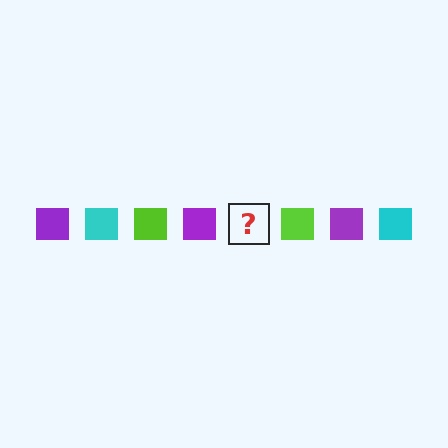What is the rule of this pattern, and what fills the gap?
The rule is that the pattern cycles through purple, cyan, lime squares. The gap should be filled with a cyan square.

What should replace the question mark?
The question mark should be replaced with a cyan square.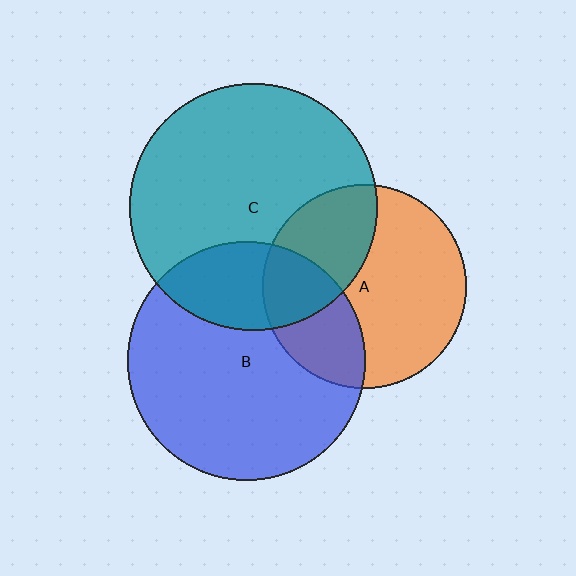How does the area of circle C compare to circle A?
Approximately 1.5 times.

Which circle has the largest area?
Circle C (teal).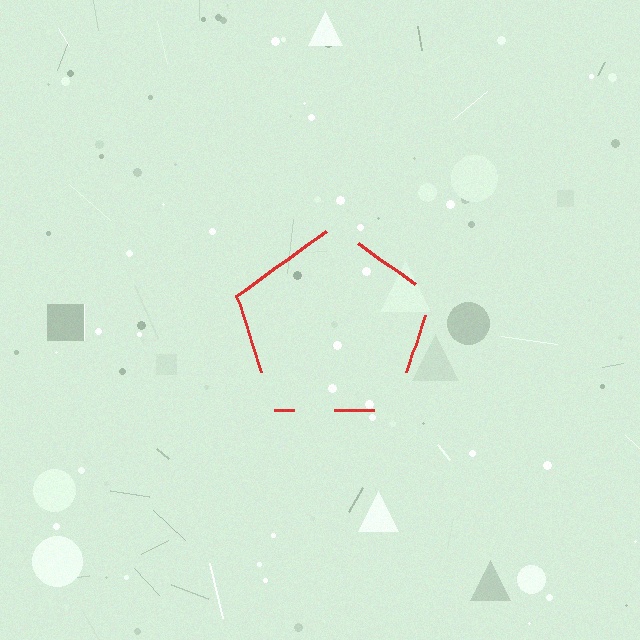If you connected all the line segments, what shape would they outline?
They would outline a pentagon.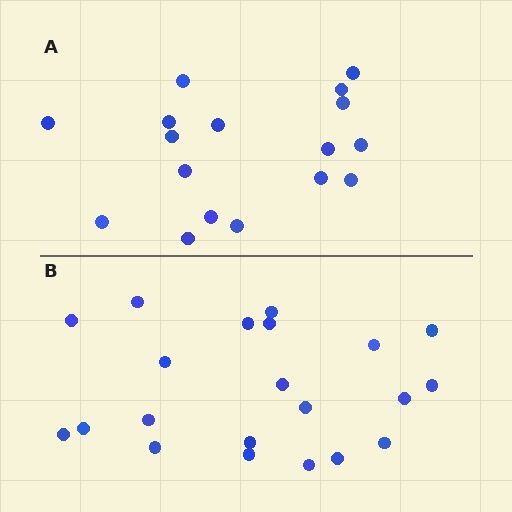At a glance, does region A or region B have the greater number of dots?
Region B (the bottom region) has more dots.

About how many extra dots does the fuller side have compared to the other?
Region B has about 4 more dots than region A.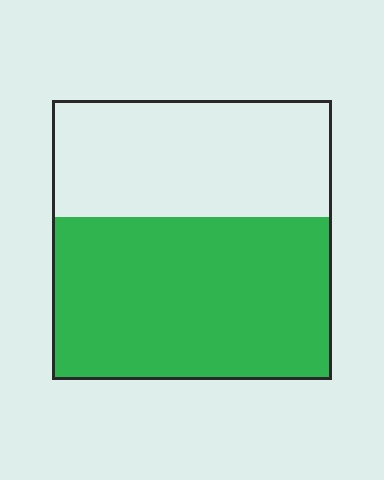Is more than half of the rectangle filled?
Yes.